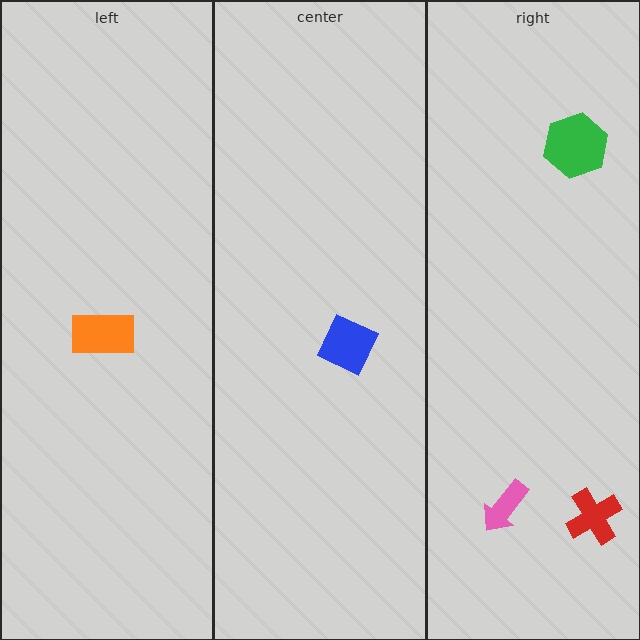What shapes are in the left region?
The orange rectangle.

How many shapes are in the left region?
1.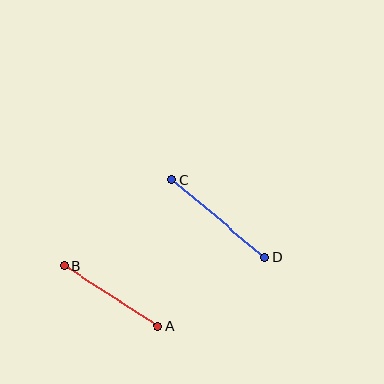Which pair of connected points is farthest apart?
Points C and D are farthest apart.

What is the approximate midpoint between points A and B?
The midpoint is at approximately (111, 296) pixels.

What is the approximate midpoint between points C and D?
The midpoint is at approximately (219, 218) pixels.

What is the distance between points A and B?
The distance is approximately 111 pixels.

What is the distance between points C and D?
The distance is approximately 121 pixels.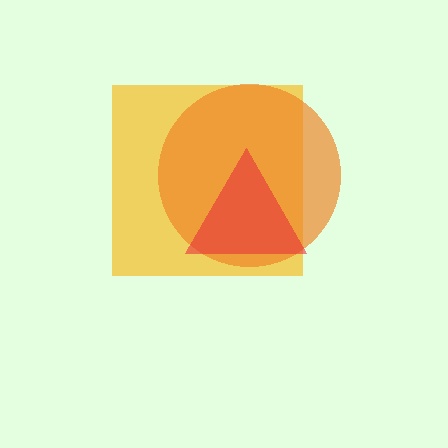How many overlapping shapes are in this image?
There are 3 overlapping shapes in the image.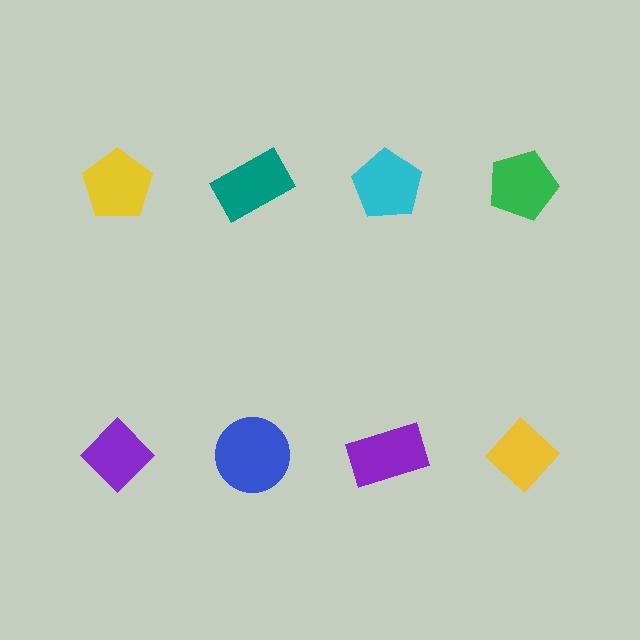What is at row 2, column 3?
A purple rectangle.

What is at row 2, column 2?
A blue circle.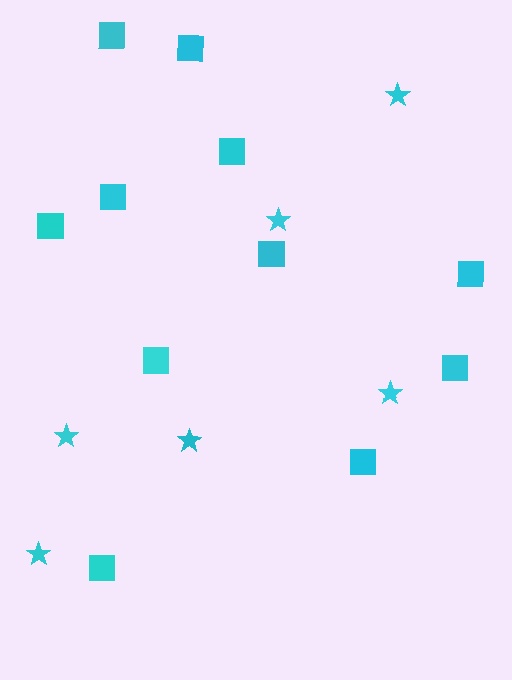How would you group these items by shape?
There are 2 groups: one group of squares (11) and one group of stars (6).